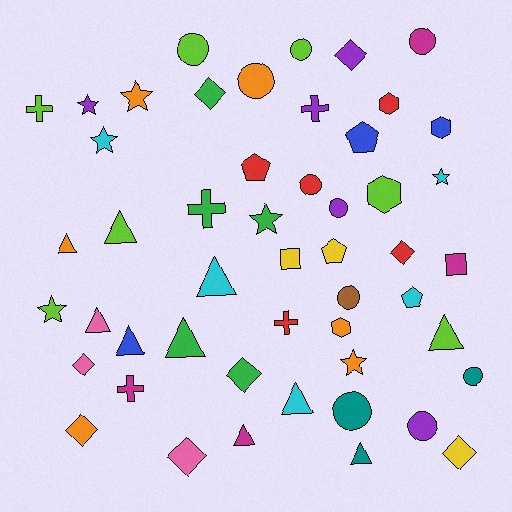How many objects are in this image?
There are 50 objects.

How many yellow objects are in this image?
There are 3 yellow objects.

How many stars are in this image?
There are 7 stars.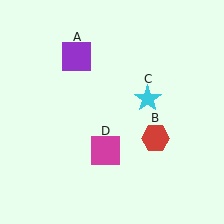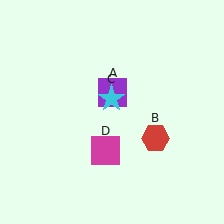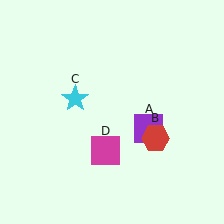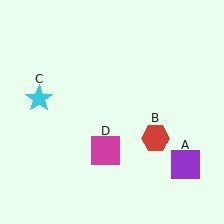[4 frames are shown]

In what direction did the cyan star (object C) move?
The cyan star (object C) moved left.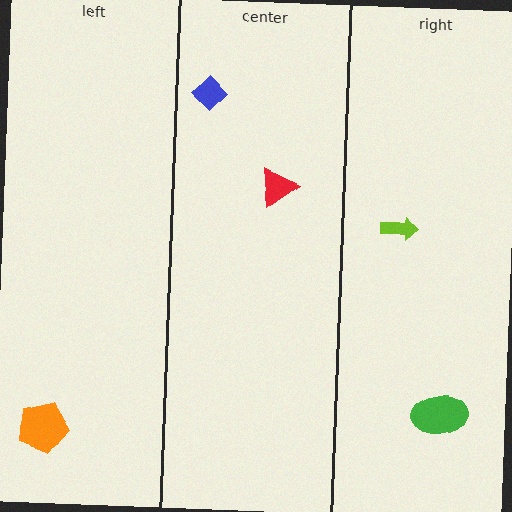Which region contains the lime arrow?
The right region.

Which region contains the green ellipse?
The right region.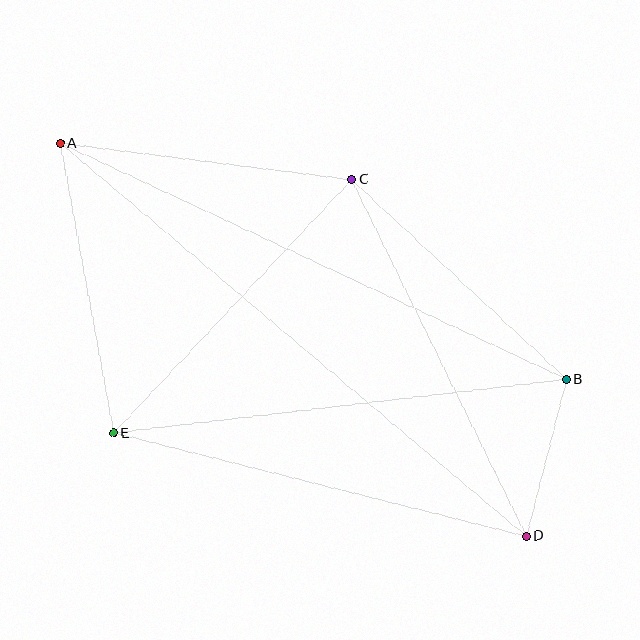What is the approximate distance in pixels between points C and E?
The distance between C and E is approximately 348 pixels.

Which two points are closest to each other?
Points B and D are closest to each other.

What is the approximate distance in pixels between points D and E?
The distance between D and E is approximately 425 pixels.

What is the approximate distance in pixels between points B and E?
The distance between B and E is approximately 456 pixels.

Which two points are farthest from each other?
Points A and D are farthest from each other.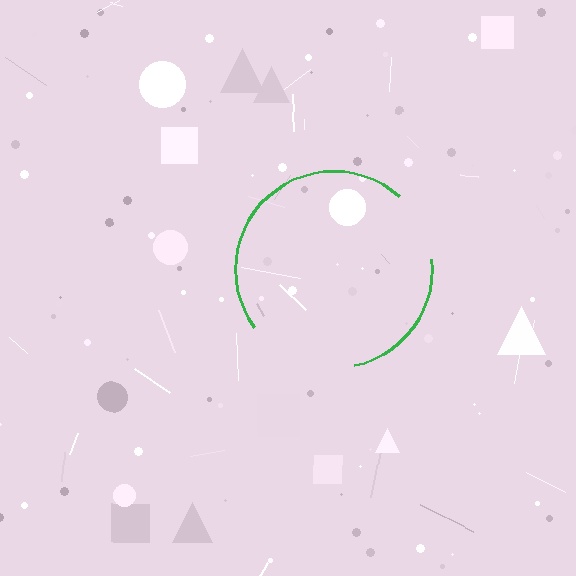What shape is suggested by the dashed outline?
The dashed outline suggests a circle.